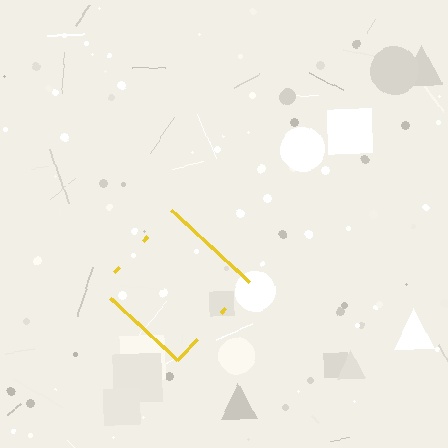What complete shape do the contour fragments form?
The contour fragments form a diamond.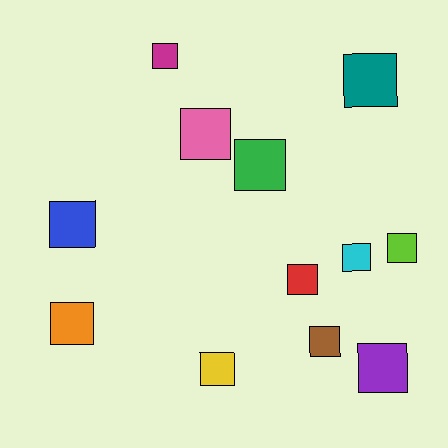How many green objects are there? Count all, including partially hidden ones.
There is 1 green object.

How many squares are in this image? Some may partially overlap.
There are 12 squares.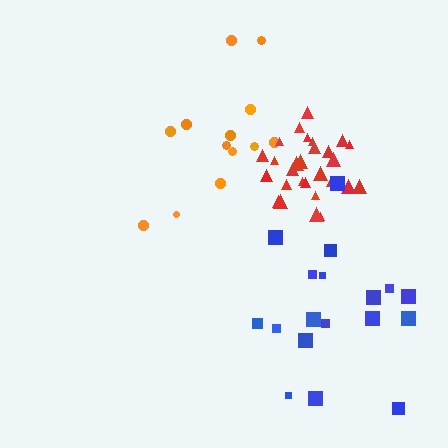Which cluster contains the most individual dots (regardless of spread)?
Red (28).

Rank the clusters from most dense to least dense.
red, blue, orange.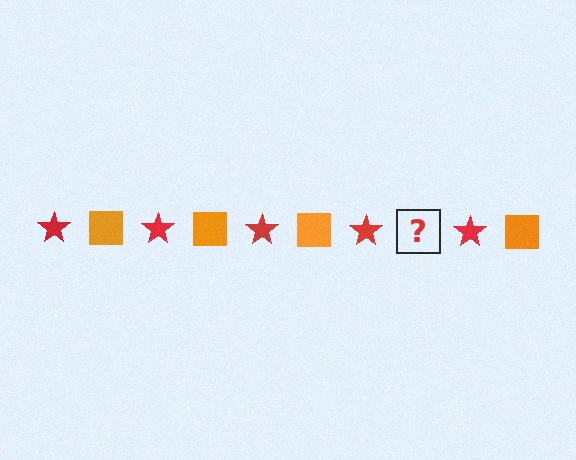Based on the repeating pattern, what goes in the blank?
The blank should be an orange square.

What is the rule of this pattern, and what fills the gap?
The rule is that the pattern alternates between red star and orange square. The gap should be filled with an orange square.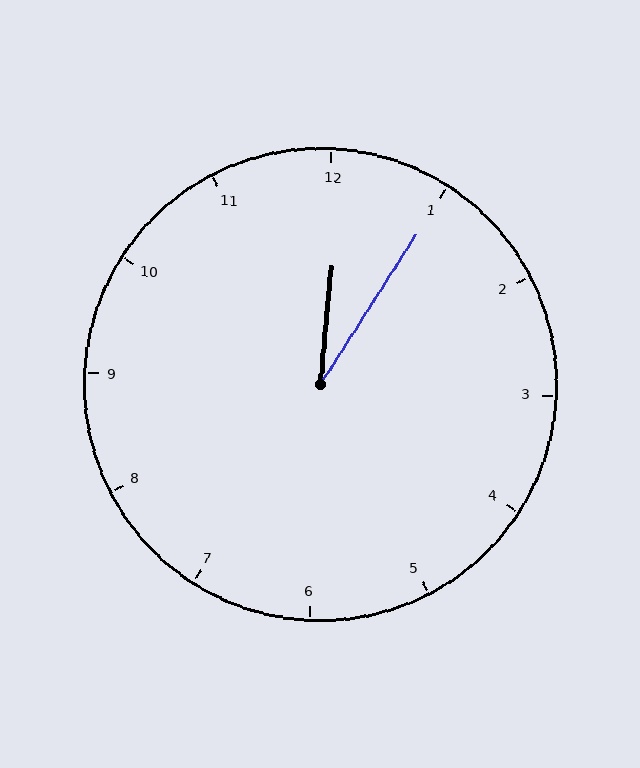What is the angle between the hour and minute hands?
Approximately 28 degrees.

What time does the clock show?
12:05.